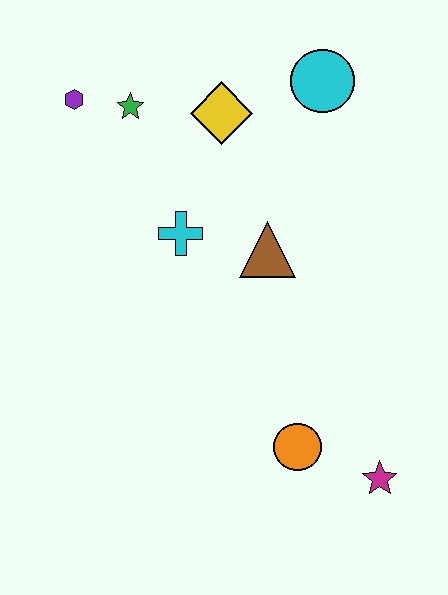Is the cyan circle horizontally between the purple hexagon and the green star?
No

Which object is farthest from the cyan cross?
The magenta star is farthest from the cyan cross.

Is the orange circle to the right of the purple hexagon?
Yes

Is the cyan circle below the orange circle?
No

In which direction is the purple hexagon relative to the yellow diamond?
The purple hexagon is to the left of the yellow diamond.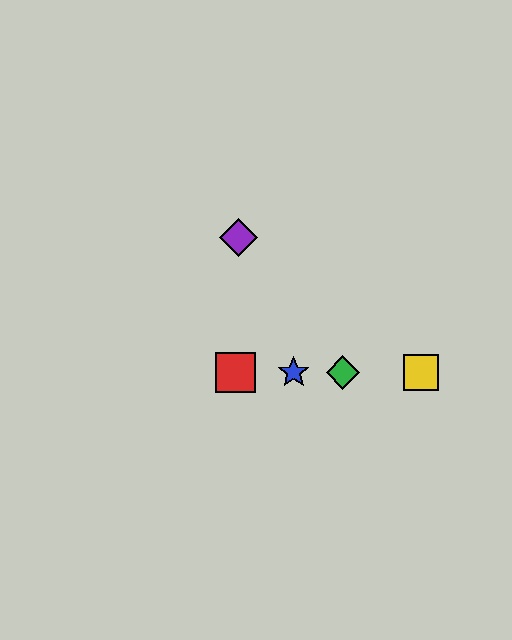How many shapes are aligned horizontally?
4 shapes (the red square, the blue star, the green diamond, the yellow square) are aligned horizontally.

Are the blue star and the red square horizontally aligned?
Yes, both are at y≈372.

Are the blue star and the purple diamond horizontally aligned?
No, the blue star is at y≈372 and the purple diamond is at y≈238.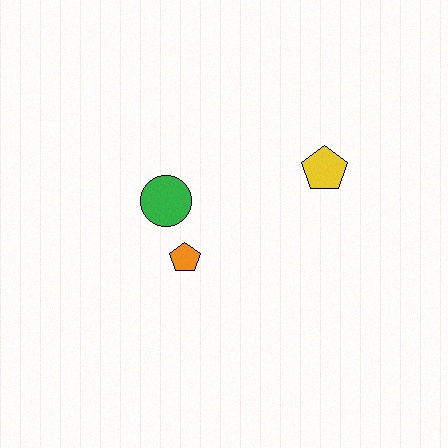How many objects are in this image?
There are 3 objects.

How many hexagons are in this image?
There are no hexagons.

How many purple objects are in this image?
There are no purple objects.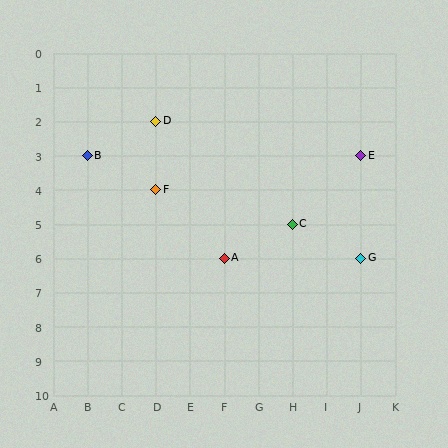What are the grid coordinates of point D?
Point D is at grid coordinates (D, 2).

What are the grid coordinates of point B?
Point B is at grid coordinates (B, 3).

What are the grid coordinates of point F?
Point F is at grid coordinates (D, 4).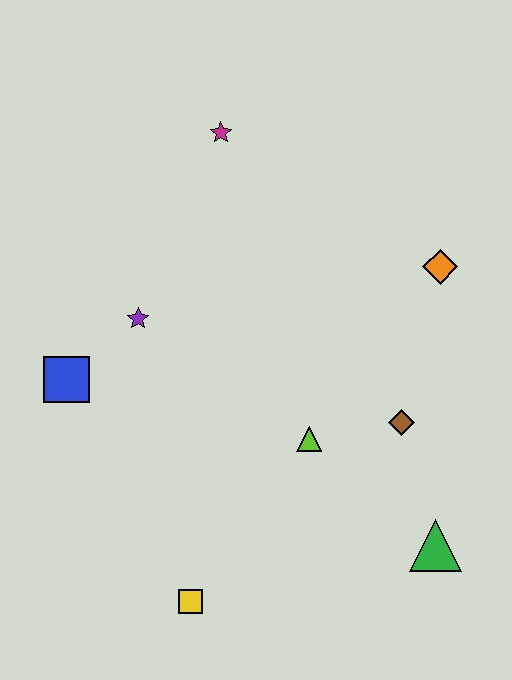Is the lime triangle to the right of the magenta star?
Yes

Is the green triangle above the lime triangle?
No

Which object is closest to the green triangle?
The brown diamond is closest to the green triangle.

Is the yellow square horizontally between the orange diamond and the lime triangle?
No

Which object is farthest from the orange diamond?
The yellow square is farthest from the orange diamond.